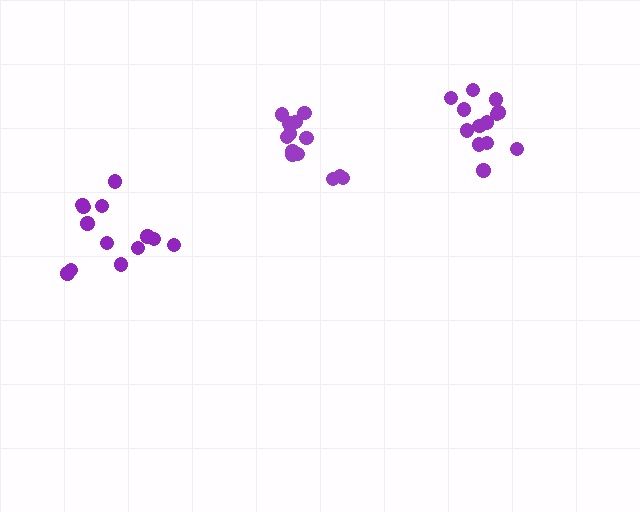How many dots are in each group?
Group 1: 13 dots, Group 2: 13 dots, Group 3: 13 dots (39 total).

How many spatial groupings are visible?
There are 3 spatial groupings.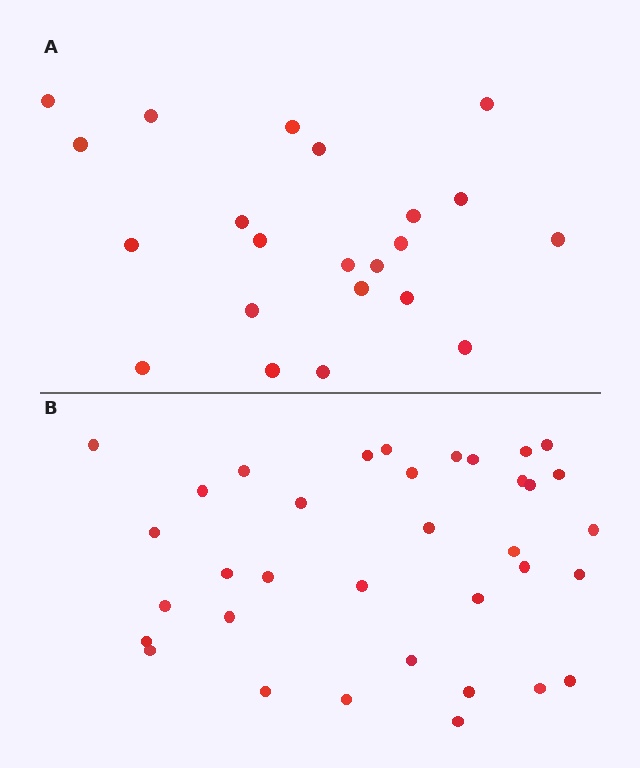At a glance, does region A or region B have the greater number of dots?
Region B (the bottom region) has more dots.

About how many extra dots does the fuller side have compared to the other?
Region B has approximately 15 more dots than region A.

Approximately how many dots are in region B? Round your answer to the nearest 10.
About 40 dots. (The exact count is 35, which rounds to 40.)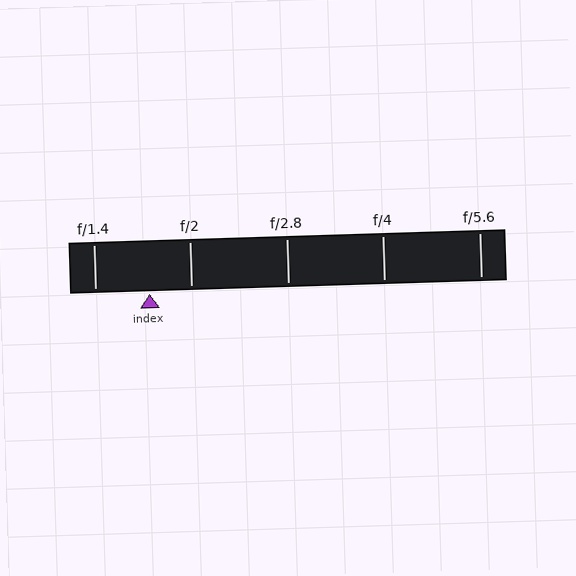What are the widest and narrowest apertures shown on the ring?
The widest aperture shown is f/1.4 and the narrowest is f/5.6.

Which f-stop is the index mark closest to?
The index mark is closest to f/2.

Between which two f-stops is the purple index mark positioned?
The index mark is between f/1.4 and f/2.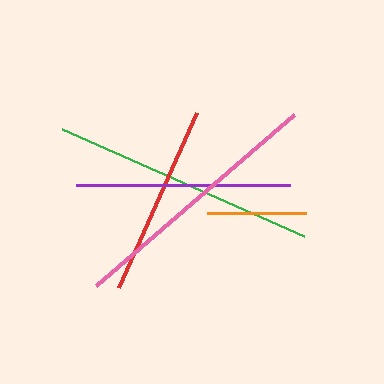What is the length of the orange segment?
The orange segment is approximately 99 pixels long.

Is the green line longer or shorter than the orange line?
The green line is longer than the orange line.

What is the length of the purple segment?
The purple segment is approximately 214 pixels long.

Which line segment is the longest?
The green line is the longest at approximately 265 pixels.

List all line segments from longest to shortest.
From longest to shortest: green, pink, purple, red, orange.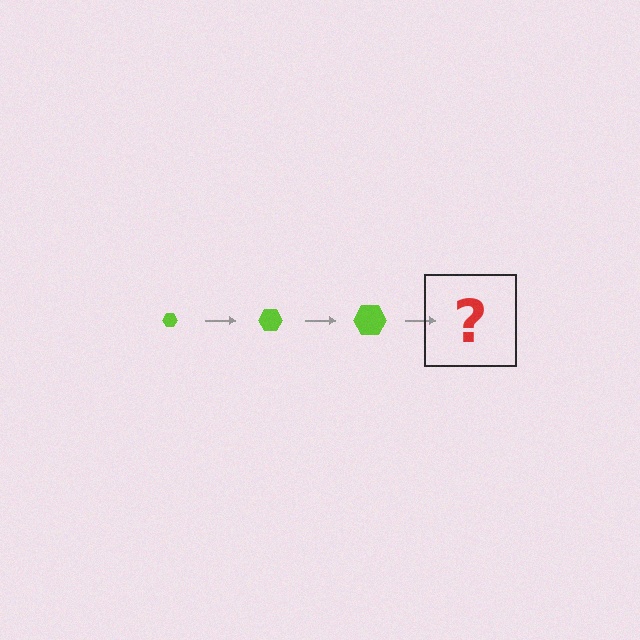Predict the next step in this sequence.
The next step is a lime hexagon, larger than the previous one.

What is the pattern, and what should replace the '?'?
The pattern is that the hexagon gets progressively larger each step. The '?' should be a lime hexagon, larger than the previous one.